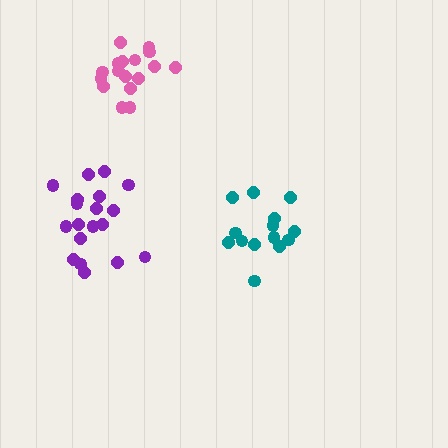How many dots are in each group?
Group 1: 14 dots, Group 2: 19 dots, Group 3: 17 dots (50 total).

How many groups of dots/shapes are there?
There are 3 groups.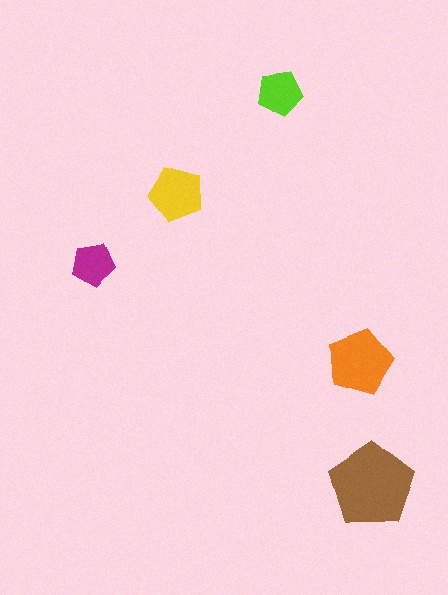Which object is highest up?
The lime pentagon is topmost.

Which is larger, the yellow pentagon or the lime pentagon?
The yellow one.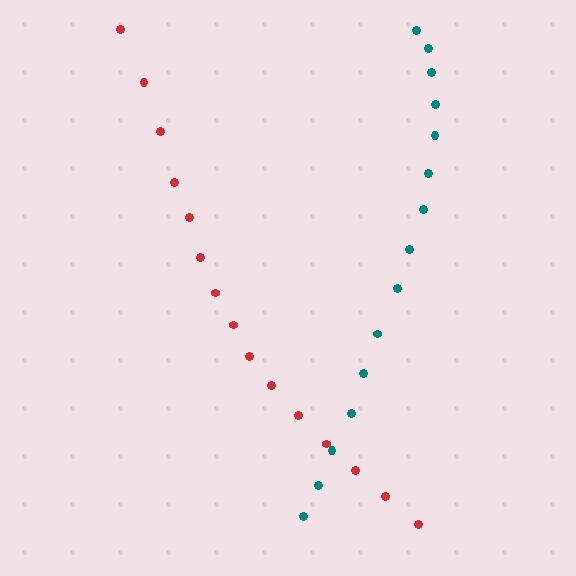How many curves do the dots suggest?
There are 2 distinct paths.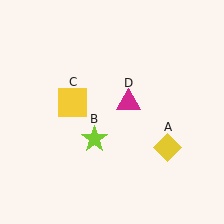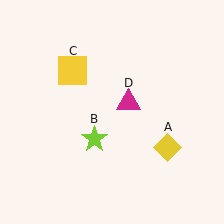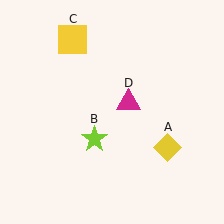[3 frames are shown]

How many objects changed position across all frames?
1 object changed position: yellow square (object C).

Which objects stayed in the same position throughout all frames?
Yellow diamond (object A) and lime star (object B) and magenta triangle (object D) remained stationary.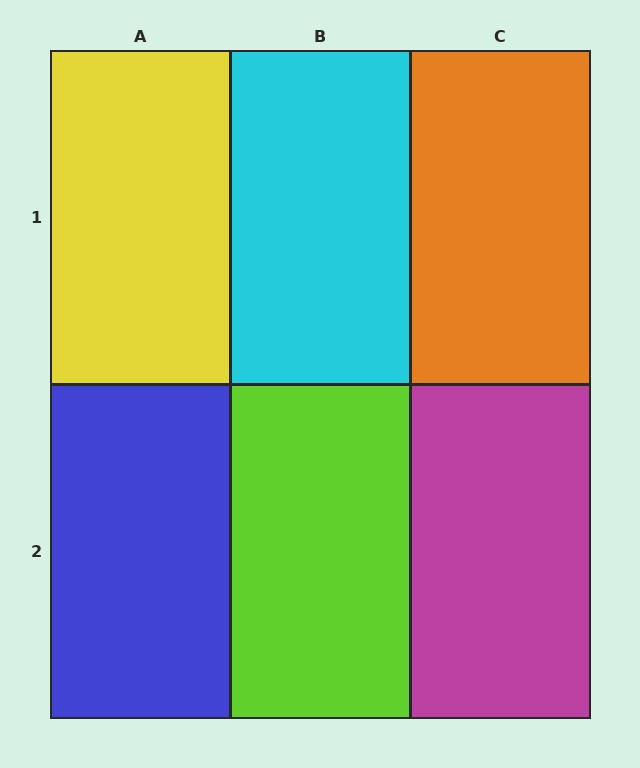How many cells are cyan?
1 cell is cyan.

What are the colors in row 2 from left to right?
Blue, lime, magenta.